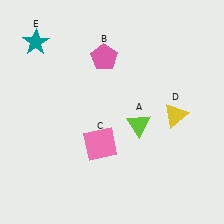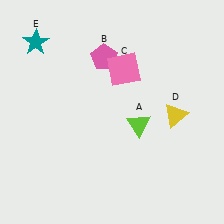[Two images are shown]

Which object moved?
The pink square (C) moved up.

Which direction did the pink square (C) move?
The pink square (C) moved up.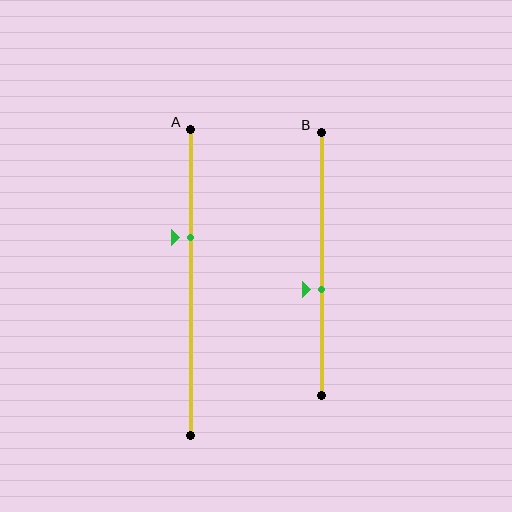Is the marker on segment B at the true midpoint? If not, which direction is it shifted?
No, the marker on segment B is shifted downward by about 10% of the segment length.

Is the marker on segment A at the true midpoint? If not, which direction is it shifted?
No, the marker on segment A is shifted upward by about 15% of the segment length.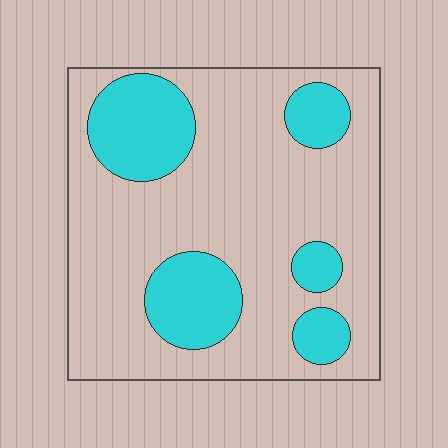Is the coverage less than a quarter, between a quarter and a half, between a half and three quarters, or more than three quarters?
Between a quarter and a half.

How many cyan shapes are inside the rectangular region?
5.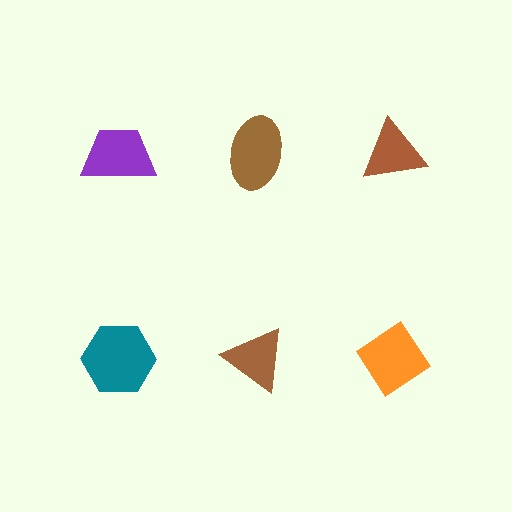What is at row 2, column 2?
A brown triangle.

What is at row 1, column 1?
A purple trapezoid.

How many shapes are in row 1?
3 shapes.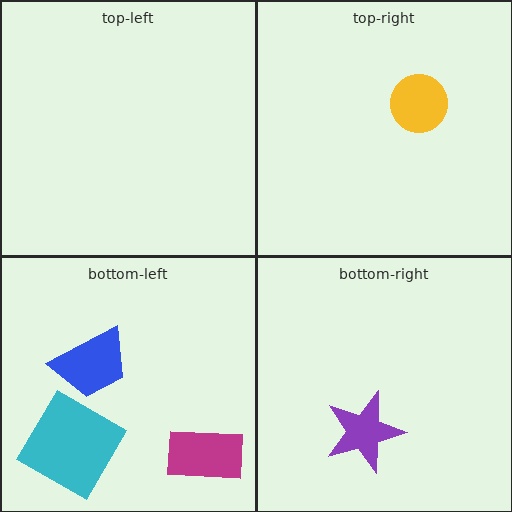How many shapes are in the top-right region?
1.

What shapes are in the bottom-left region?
The cyan square, the magenta rectangle, the blue trapezoid.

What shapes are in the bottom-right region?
The purple star.